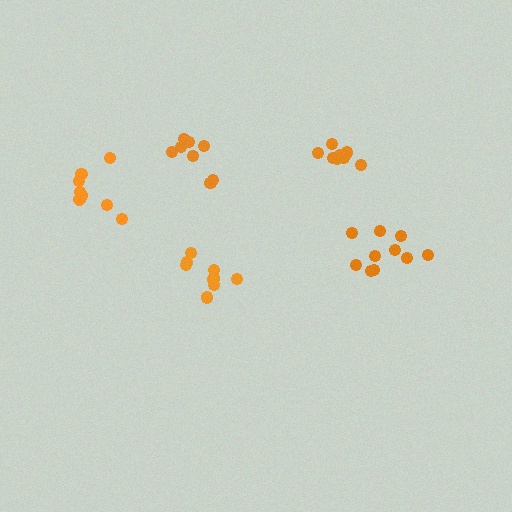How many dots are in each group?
Group 1: 9 dots, Group 2: 10 dots, Group 3: 8 dots, Group 4: 8 dots, Group 5: 9 dots (44 total).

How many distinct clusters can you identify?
There are 5 distinct clusters.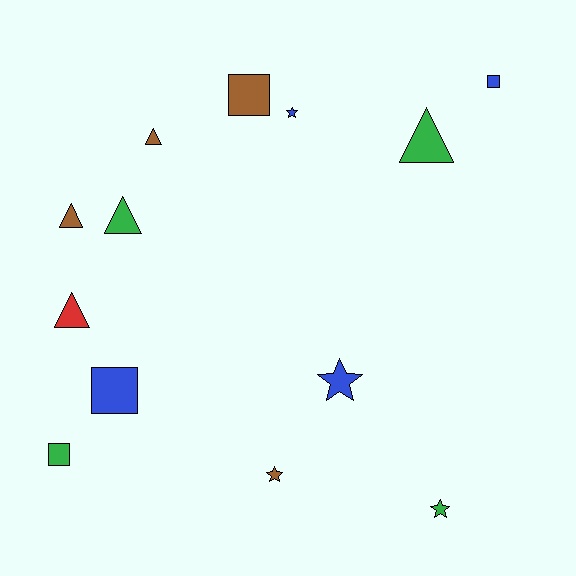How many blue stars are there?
There are 2 blue stars.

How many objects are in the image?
There are 13 objects.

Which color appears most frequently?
Green, with 4 objects.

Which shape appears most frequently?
Triangle, with 5 objects.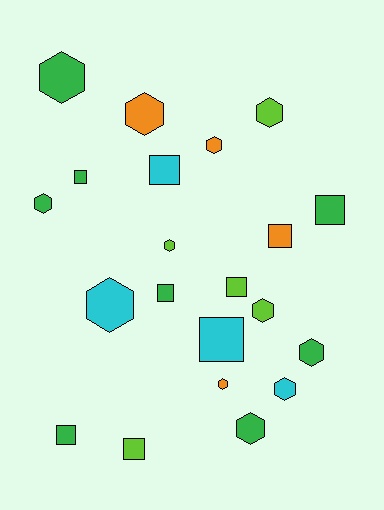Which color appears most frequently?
Green, with 8 objects.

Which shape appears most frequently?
Hexagon, with 12 objects.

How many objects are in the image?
There are 21 objects.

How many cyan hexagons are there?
There are 2 cyan hexagons.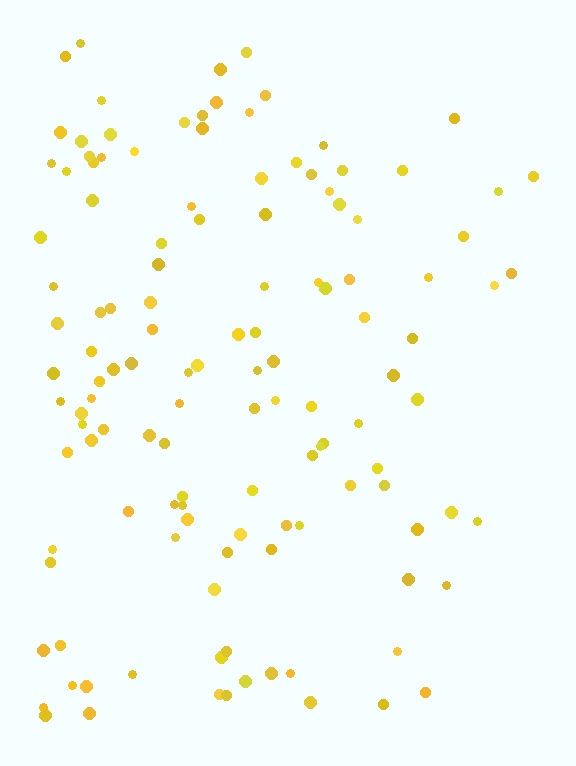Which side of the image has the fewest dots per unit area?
The right.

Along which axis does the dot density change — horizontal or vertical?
Horizontal.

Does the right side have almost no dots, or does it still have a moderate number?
Still a moderate number, just noticeably fewer than the left.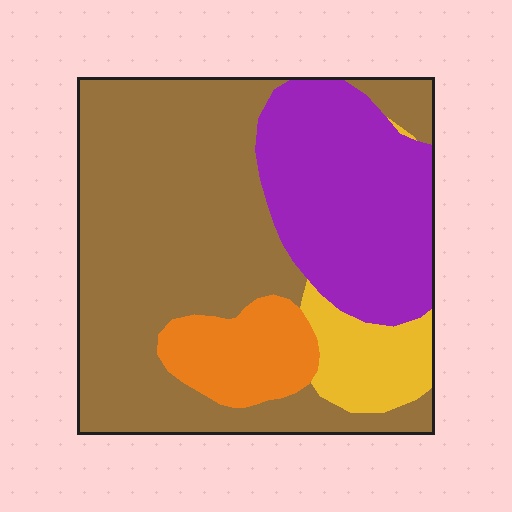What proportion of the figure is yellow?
Yellow covers 9% of the figure.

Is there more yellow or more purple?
Purple.